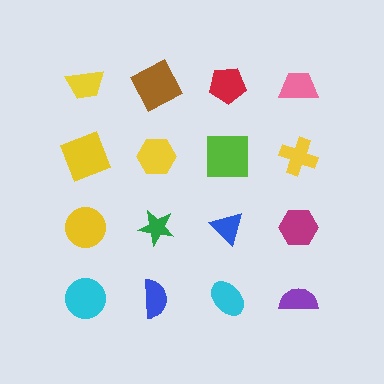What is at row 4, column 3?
A cyan ellipse.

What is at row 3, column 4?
A magenta hexagon.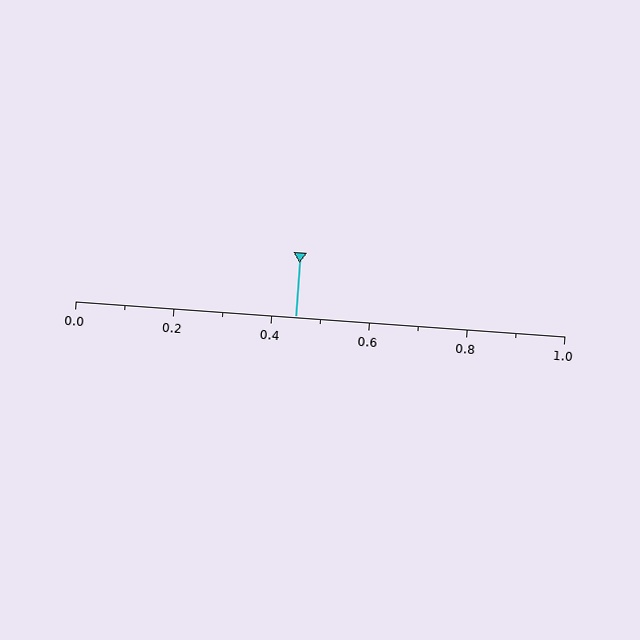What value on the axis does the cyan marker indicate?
The marker indicates approximately 0.45.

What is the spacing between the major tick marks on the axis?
The major ticks are spaced 0.2 apart.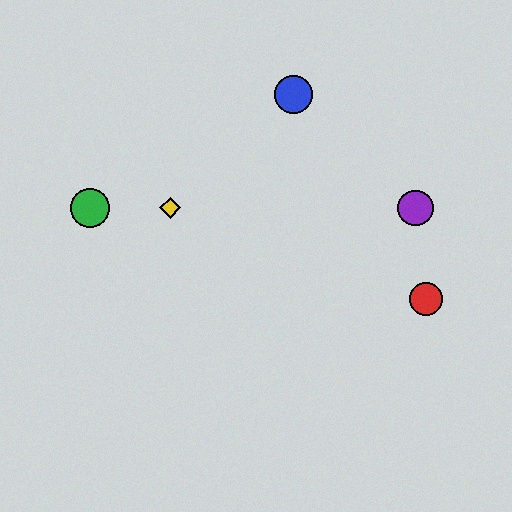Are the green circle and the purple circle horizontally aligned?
Yes, both are at y≈208.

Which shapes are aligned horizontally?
The green circle, the yellow diamond, the purple circle are aligned horizontally.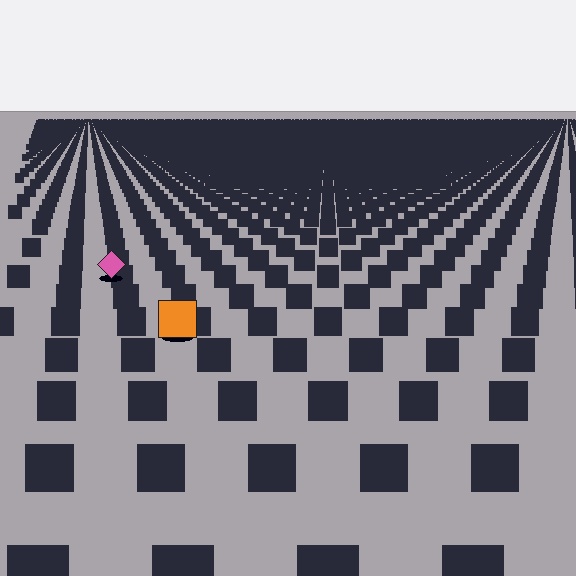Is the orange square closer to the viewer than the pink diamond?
Yes. The orange square is closer — you can tell from the texture gradient: the ground texture is coarser near it.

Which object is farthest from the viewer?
The pink diamond is farthest from the viewer. It appears smaller and the ground texture around it is denser.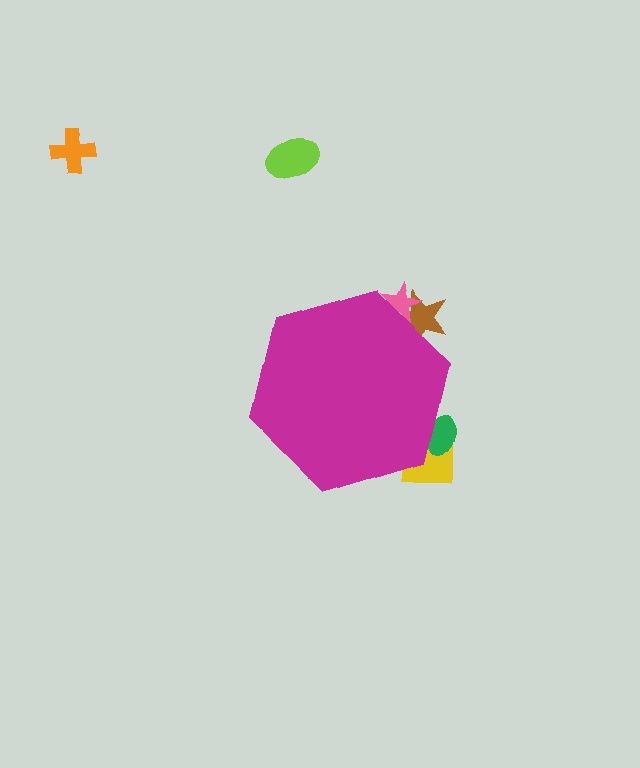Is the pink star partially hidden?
Yes, the pink star is partially hidden behind the magenta hexagon.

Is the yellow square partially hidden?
Yes, the yellow square is partially hidden behind the magenta hexagon.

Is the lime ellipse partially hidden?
No, the lime ellipse is fully visible.